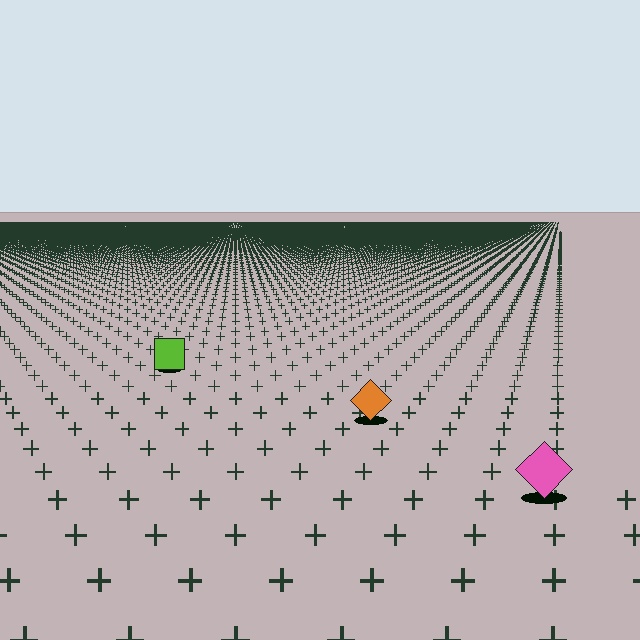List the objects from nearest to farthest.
From nearest to farthest: the pink diamond, the orange diamond, the lime square.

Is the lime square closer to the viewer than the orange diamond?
No. The orange diamond is closer — you can tell from the texture gradient: the ground texture is coarser near it.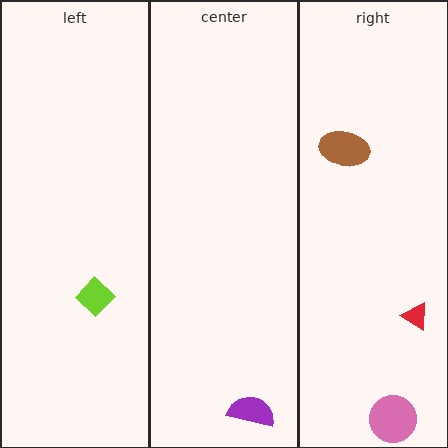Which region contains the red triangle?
The right region.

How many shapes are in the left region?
1.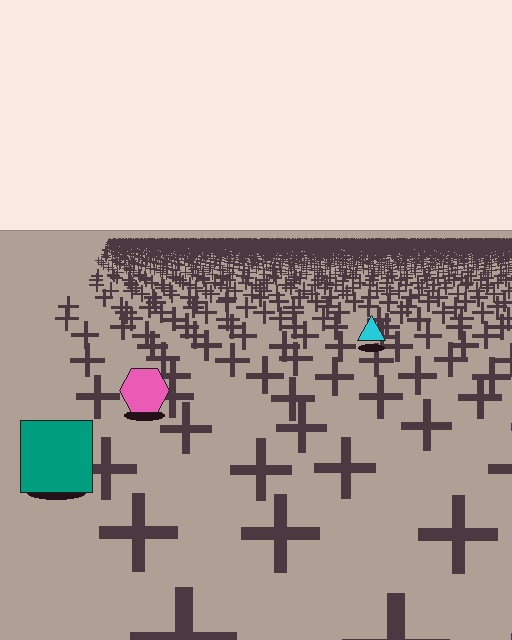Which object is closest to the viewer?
The teal square is closest. The texture marks near it are larger and more spread out.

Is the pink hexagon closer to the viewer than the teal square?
No. The teal square is closer — you can tell from the texture gradient: the ground texture is coarser near it.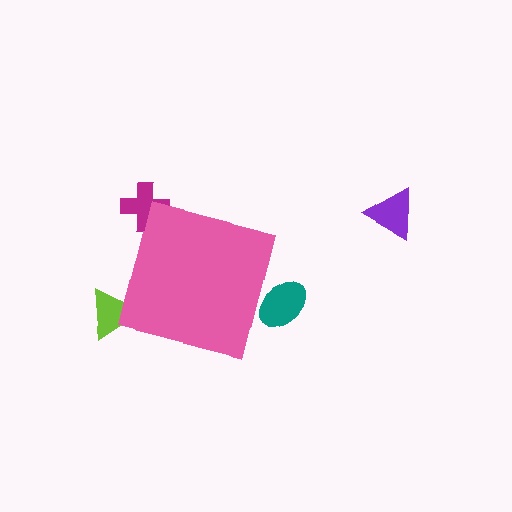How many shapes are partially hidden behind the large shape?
3 shapes are partially hidden.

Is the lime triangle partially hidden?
Yes, the lime triangle is partially hidden behind the pink square.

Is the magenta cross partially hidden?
Yes, the magenta cross is partially hidden behind the pink square.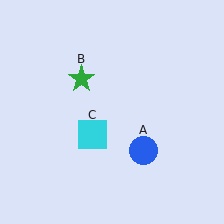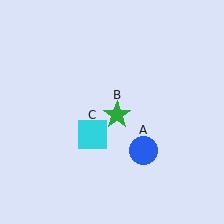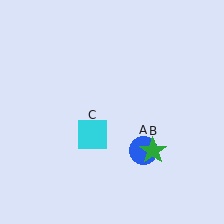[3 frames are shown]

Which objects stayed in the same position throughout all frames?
Blue circle (object A) and cyan square (object C) remained stationary.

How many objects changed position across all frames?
1 object changed position: green star (object B).